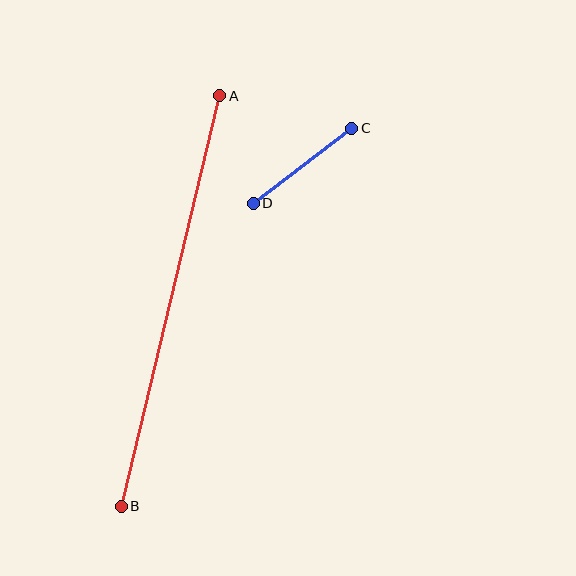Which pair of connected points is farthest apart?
Points A and B are farthest apart.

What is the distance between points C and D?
The distance is approximately 124 pixels.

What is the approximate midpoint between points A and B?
The midpoint is at approximately (170, 301) pixels.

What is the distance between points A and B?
The distance is approximately 422 pixels.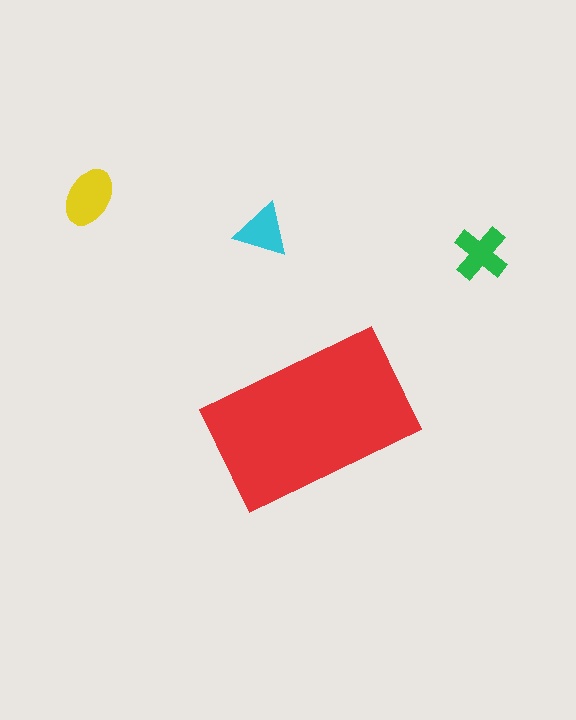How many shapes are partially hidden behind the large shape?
0 shapes are partially hidden.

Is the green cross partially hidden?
No, the green cross is fully visible.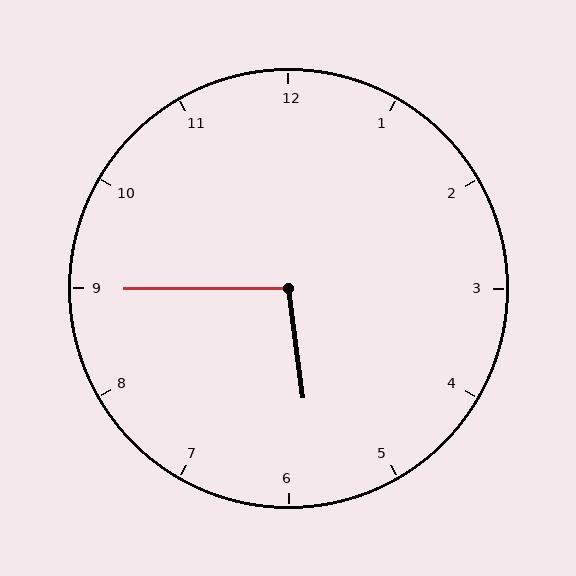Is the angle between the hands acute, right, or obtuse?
It is obtuse.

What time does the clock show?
5:45.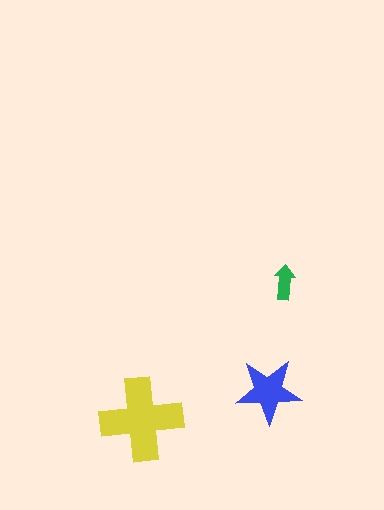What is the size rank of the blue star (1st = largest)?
2nd.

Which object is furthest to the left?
The yellow cross is leftmost.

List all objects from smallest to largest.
The green arrow, the blue star, the yellow cross.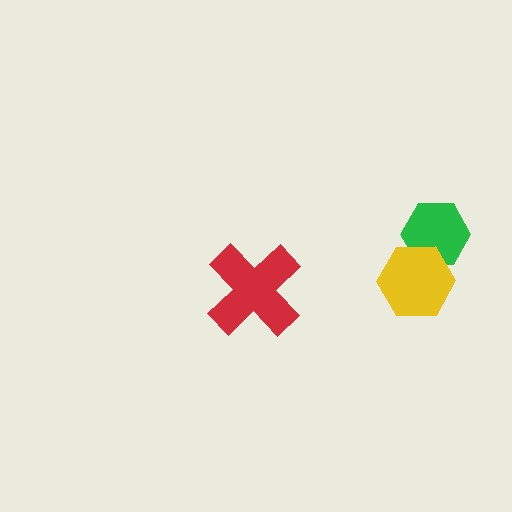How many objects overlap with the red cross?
0 objects overlap with the red cross.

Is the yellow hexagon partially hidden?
No, no other shape covers it.